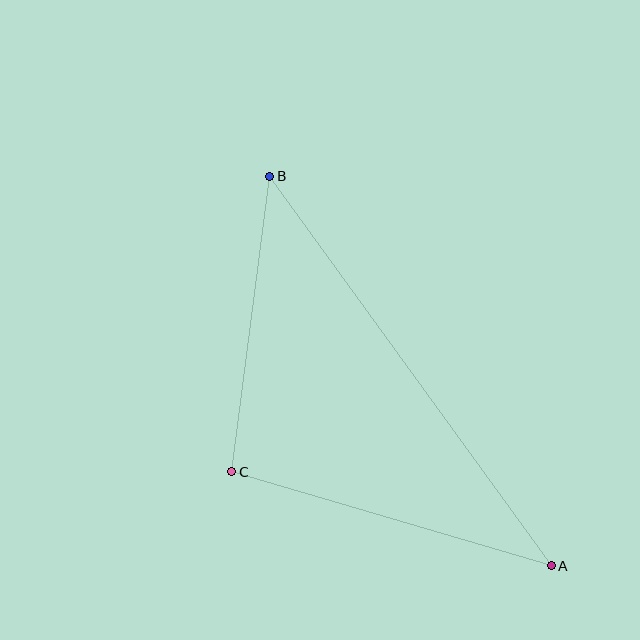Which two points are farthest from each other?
Points A and B are farthest from each other.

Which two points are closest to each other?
Points B and C are closest to each other.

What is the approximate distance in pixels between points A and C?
The distance between A and C is approximately 333 pixels.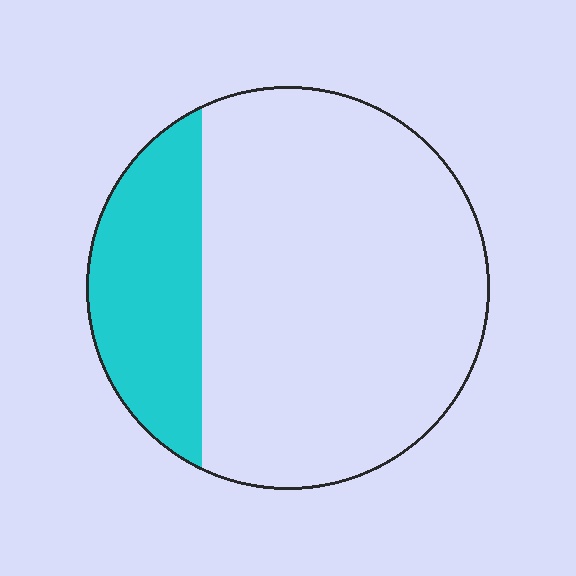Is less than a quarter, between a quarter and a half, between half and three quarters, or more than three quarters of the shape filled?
Less than a quarter.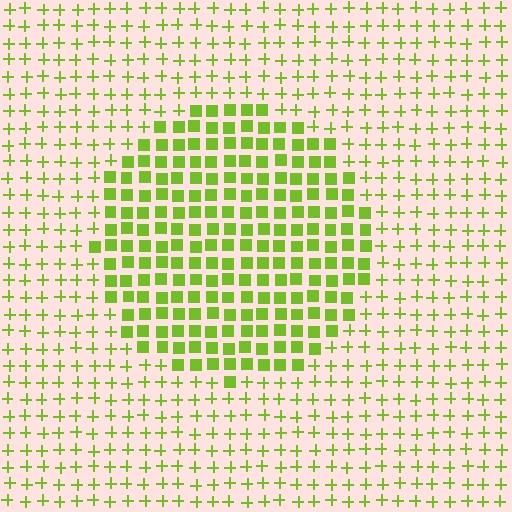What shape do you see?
I see a circle.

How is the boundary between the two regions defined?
The boundary is defined by a change in element shape: squares inside vs. plus signs outside. All elements share the same color and spacing.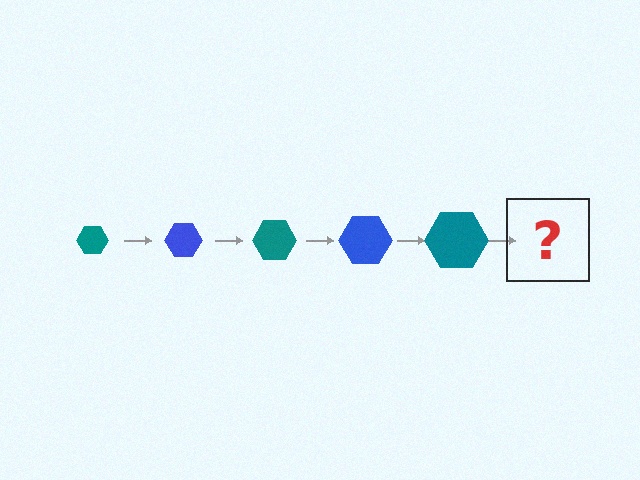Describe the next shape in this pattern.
It should be a blue hexagon, larger than the previous one.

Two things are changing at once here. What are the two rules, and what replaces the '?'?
The two rules are that the hexagon grows larger each step and the color cycles through teal and blue. The '?' should be a blue hexagon, larger than the previous one.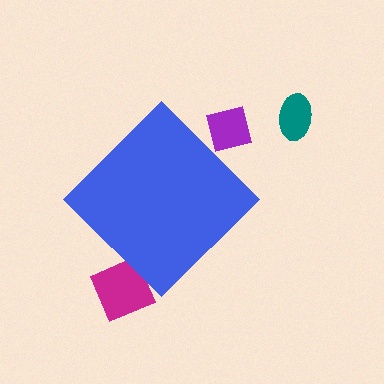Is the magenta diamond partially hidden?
Yes, the magenta diamond is partially hidden behind the blue diamond.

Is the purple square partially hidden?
Yes, the purple square is partially hidden behind the blue diamond.